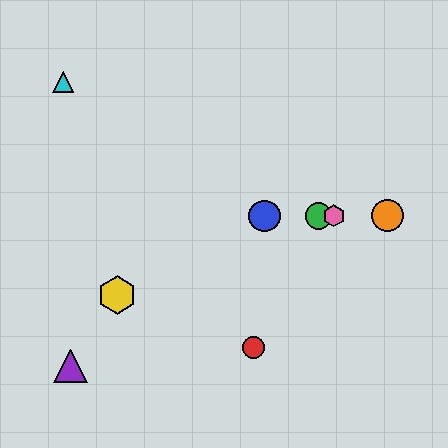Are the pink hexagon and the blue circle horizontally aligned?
Yes, both are at y≈216.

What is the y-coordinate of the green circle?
The green circle is at y≈216.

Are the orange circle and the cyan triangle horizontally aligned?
No, the orange circle is at y≈216 and the cyan triangle is at y≈82.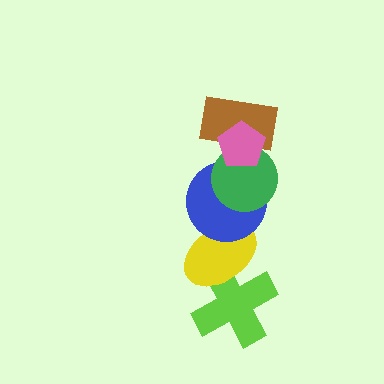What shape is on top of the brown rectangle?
The pink pentagon is on top of the brown rectangle.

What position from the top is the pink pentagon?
The pink pentagon is 1st from the top.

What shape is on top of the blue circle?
The green circle is on top of the blue circle.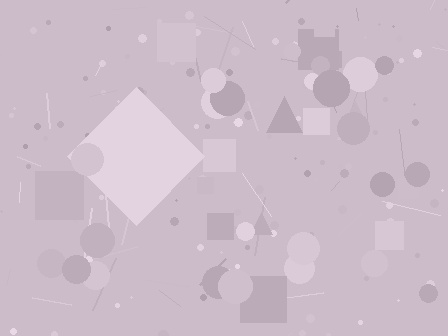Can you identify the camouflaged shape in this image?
The camouflaged shape is a diamond.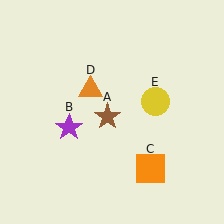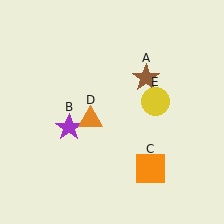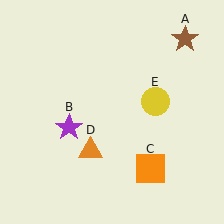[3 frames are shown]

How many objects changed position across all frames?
2 objects changed position: brown star (object A), orange triangle (object D).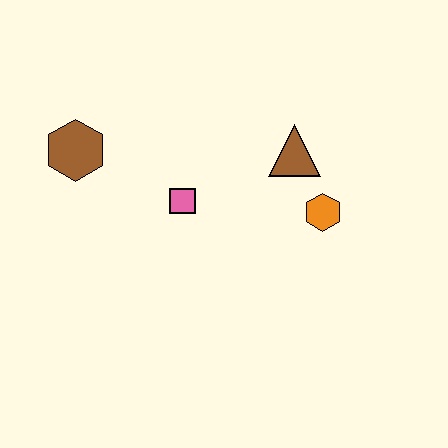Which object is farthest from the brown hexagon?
The orange hexagon is farthest from the brown hexagon.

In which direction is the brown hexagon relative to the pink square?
The brown hexagon is to the left of the pink square.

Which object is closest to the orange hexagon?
The brown triangle is closest to the orange hexagon.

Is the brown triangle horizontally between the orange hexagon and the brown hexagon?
Yes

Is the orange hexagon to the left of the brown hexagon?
No